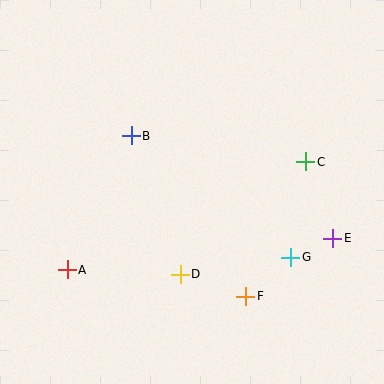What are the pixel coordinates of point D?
Point D is at (180, 274).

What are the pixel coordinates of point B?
Point B is at (131, 136).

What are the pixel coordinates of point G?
Point G is at (291, 257).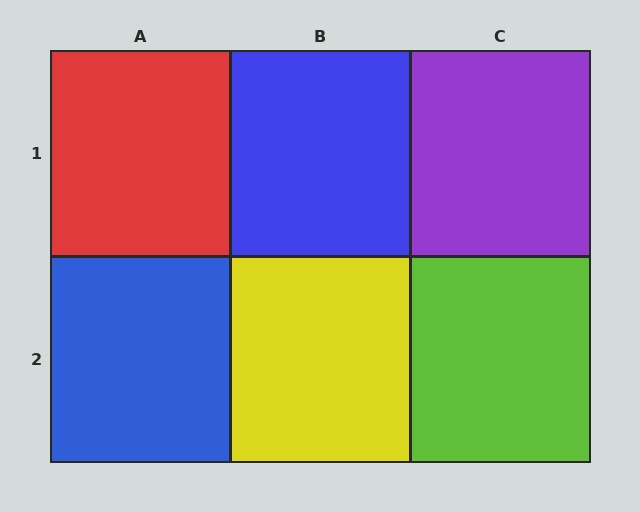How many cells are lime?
1 cell is lime.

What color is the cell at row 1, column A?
Red.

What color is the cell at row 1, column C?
Purple.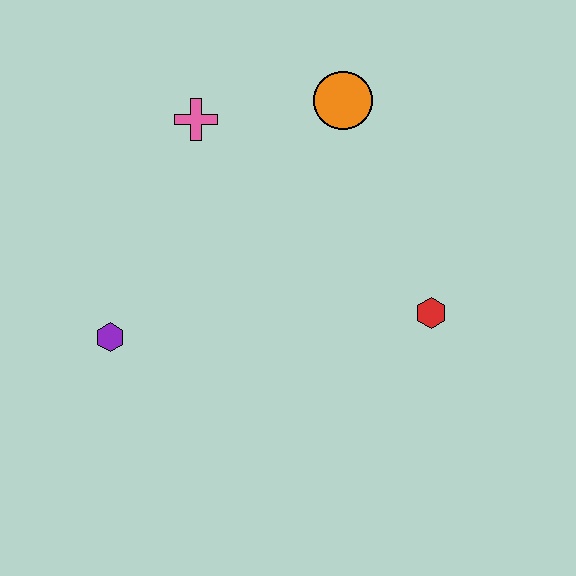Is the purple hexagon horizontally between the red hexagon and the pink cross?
No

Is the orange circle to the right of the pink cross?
Yes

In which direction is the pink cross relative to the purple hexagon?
The pink cross is above the purple hexagon.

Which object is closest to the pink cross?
The orange circle is closest to the pink cross.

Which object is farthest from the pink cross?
The red hexagon is farthest from the pink cross.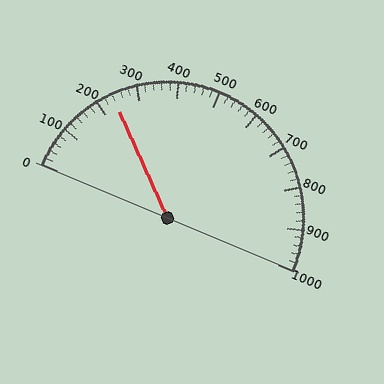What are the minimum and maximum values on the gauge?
The gauge ranges from 0 to 1000.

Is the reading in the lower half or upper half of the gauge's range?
The reading is in the lower half of the range (0 to 1000).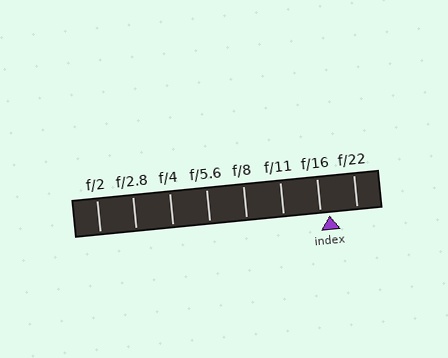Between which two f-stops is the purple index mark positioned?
The index mark is between f/16 and f/22.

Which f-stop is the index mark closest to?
The index mark is closest to f/16.